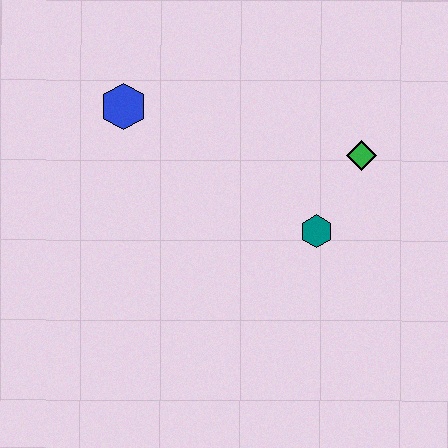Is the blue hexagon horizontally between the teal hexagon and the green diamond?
No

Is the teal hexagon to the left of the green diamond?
Yes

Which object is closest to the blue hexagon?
The teal hexagon is closest to the blue hexagon.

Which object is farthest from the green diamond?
The blue hexagon is farthest from the green diamond.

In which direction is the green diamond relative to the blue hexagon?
The green diamond is to the right of the blue hexagon.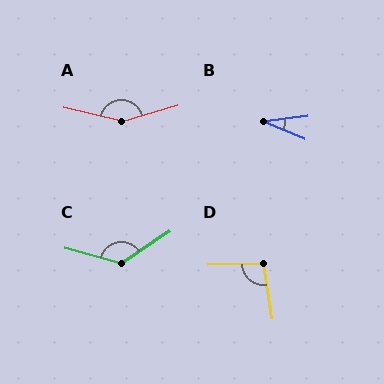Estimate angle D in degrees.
Approximately 97 degrees.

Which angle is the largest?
A, at approximately 150 degrees.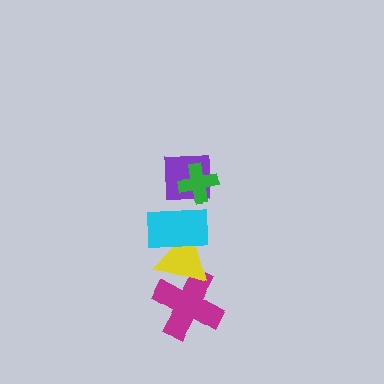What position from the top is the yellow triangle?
The yellow triangle is 4th from the top.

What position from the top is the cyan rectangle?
The cyan rectangle is 3rd from the top.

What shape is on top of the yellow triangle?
The cyan rectangle is on top of the yellow triangle.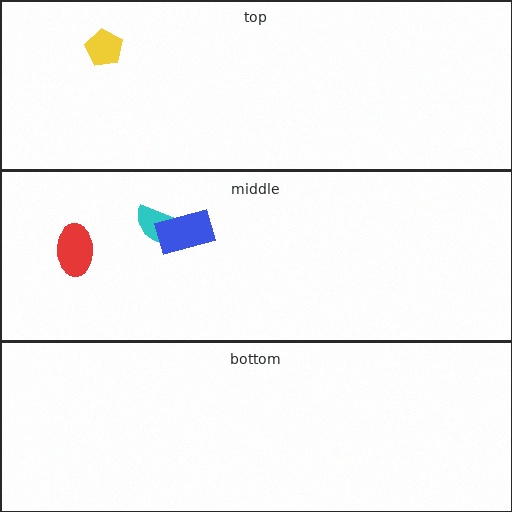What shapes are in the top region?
The yellow pentagon.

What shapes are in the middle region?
The red ellipse, the cyan semicircle, the blue rectangle.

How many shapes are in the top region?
1.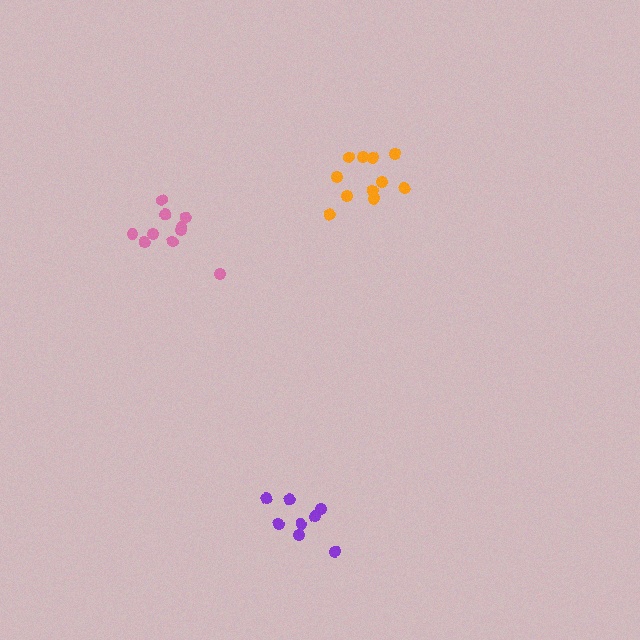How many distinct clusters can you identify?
There are 3 distinct clusters.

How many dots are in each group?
Group 1: 11 dots, Group 2: 8 dots, Group 3: 10 dots (29 total).